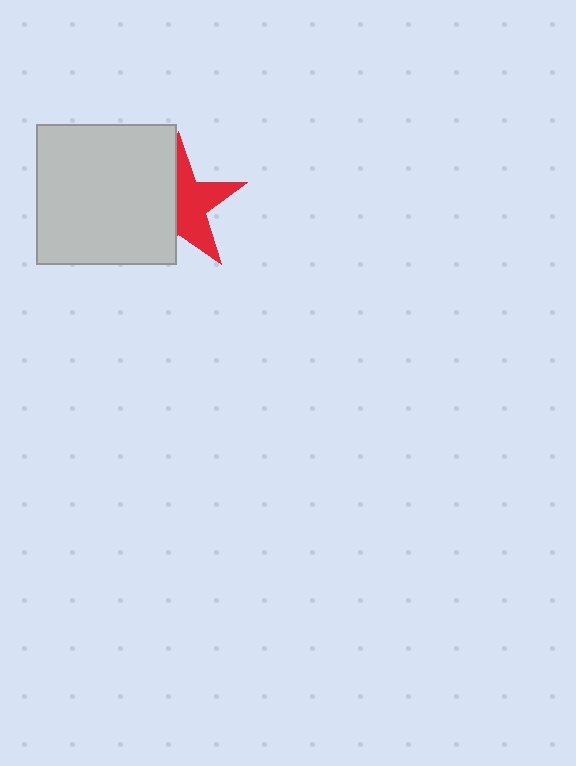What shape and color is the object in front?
The object in front is a light gray square.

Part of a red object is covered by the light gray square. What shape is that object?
It is a star.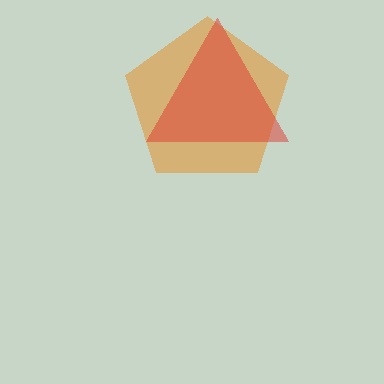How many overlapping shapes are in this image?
There are 2 overlapping shapes in the image.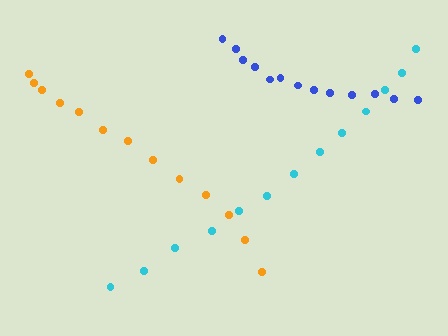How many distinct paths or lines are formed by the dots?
There are 3 distinct paths.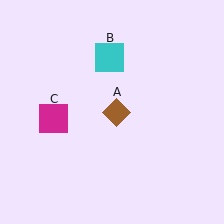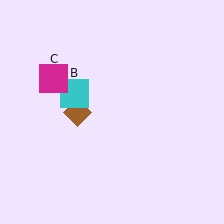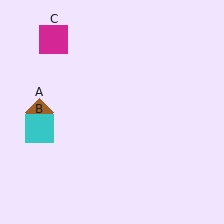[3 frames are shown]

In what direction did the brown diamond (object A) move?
The brown diamond (object A) moved left.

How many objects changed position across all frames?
3 objects changed position: brown diamond (object A), cyan square (object B), magenta square (object C).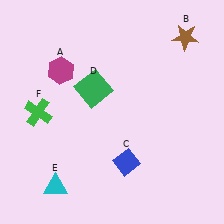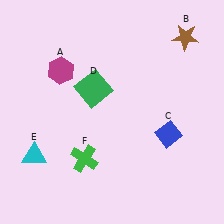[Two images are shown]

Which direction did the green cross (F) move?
The green cross (F) moved down.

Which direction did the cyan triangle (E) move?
The cyan triangle (E) moved up.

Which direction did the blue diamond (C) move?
The blue diamond (C) moved right.